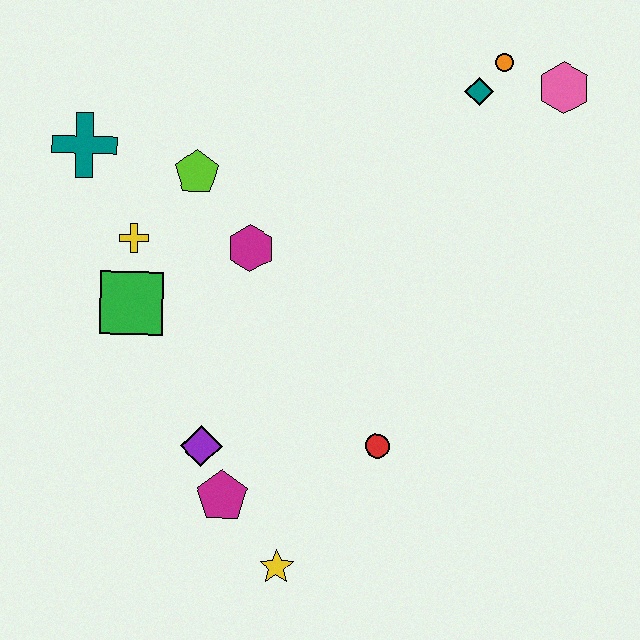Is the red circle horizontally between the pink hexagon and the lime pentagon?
Yes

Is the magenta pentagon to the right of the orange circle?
No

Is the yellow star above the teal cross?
No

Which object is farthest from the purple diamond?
The pink hexagon is farthest from the purple diamond.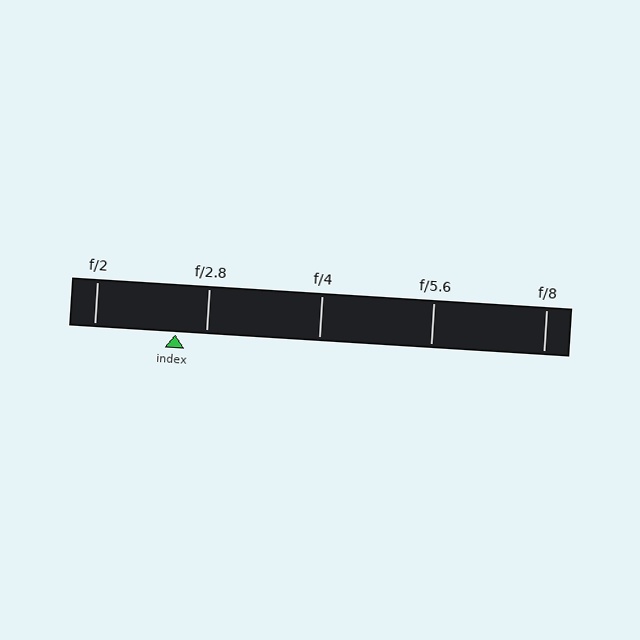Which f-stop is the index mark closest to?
The index mark is closest to f/2.8.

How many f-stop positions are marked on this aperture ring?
There are 5 f-stop positions marked.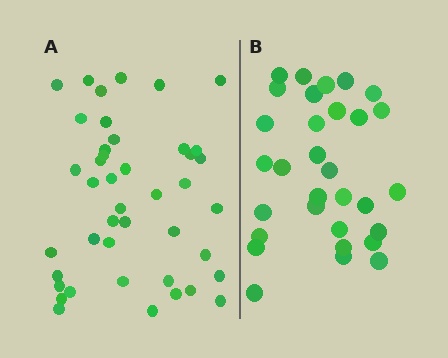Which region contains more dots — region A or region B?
Region A (the left region) has more dots.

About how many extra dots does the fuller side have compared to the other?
Region A has roughly 12 or so more dots than region B.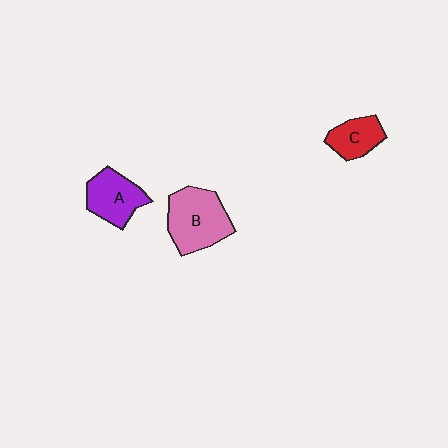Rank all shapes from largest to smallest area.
From largest to smallest: B (pink), A (purple), C (red).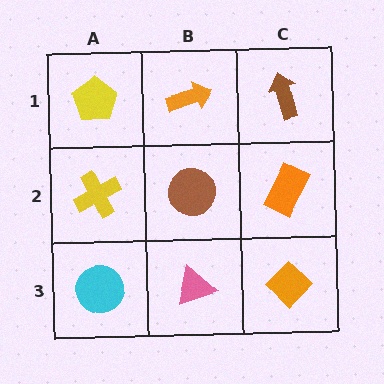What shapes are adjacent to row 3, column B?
A brown circle (row 2, column B), a cyan circle (row 3, column A), an orange diamond (row 3, column C).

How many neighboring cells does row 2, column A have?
3.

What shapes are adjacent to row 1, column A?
A yellow cross (row 2, column A), an orange arrow (row 1, column B).